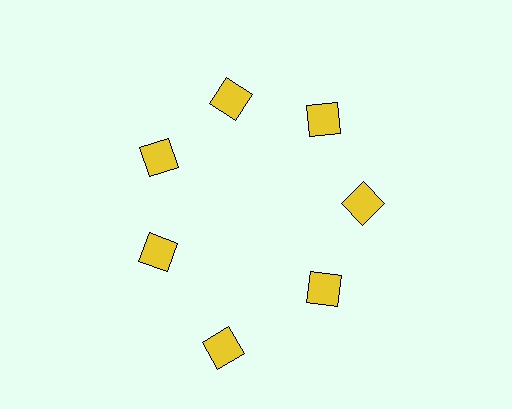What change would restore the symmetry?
The symmetry would be restored by moving it inward, back onto the ring so that all 7 diamonds sit at equal angles and equal distance from the center.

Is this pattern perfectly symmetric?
No. The 7 yellow diamonds are arranged in a ring, but one element near the 6 o'clock position is pushed outward from the center, breaking the 7-fold rotational symmetry.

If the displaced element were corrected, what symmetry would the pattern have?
It would have 7-fold rotational symmetry — the pattern would map onto itself every 51 degrees.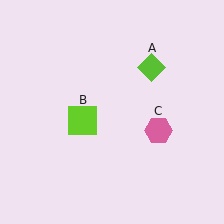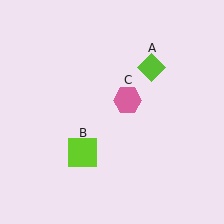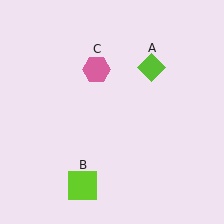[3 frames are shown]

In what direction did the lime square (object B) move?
The lime square (object B) moved down.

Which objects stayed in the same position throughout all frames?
Lime diamond (object A) remained stationary.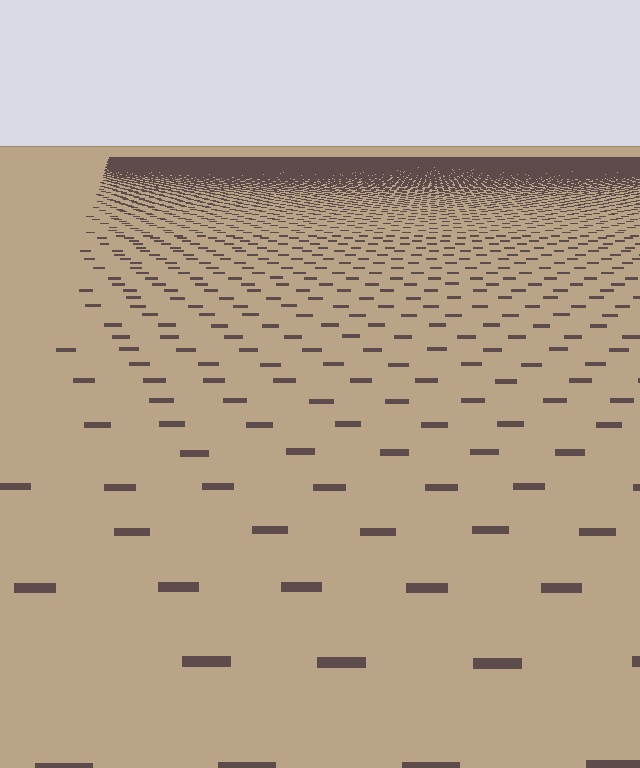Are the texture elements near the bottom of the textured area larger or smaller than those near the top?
Larger. Near the bottom, elements are closer to the viewer and appear at a bigger on-screen size.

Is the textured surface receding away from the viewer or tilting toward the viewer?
The surface is receding away from the viewer. Texture elements get smaller and denser toward the top.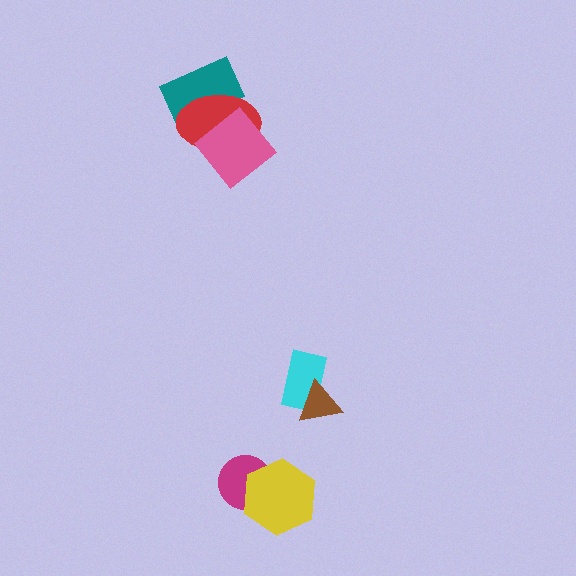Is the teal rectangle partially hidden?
Yes, it is partially covered by another shape.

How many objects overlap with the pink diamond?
2 objects overlap with the pink diamond.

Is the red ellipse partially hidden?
Yes, it is partially covered by another shape.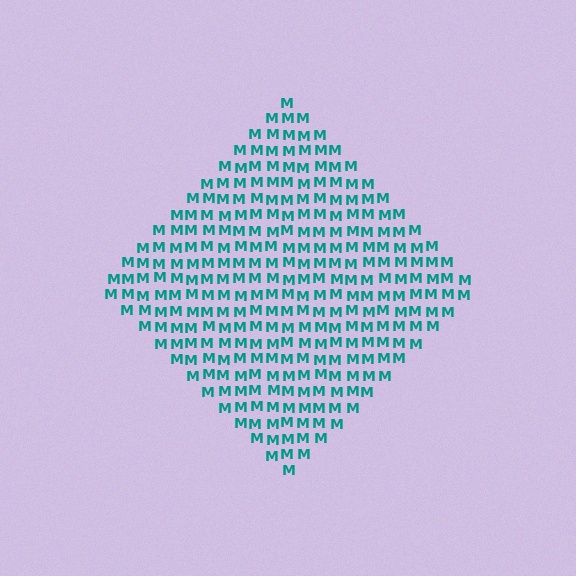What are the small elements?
The small elements are letter M's.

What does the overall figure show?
The overall figure shows a diamond.